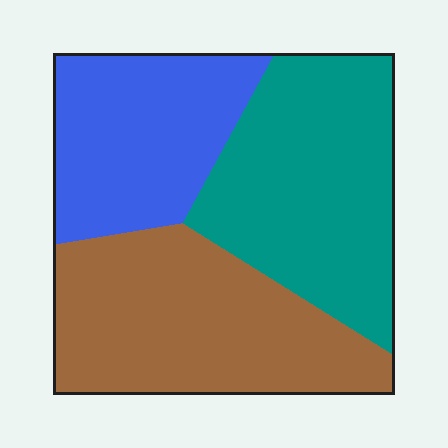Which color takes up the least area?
Blue, at roughly 25%.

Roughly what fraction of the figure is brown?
Brown covers about 35% of the figure.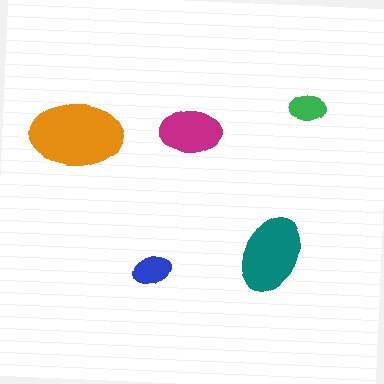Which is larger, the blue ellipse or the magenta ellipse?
The magenta one.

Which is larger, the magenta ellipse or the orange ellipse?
The orange one.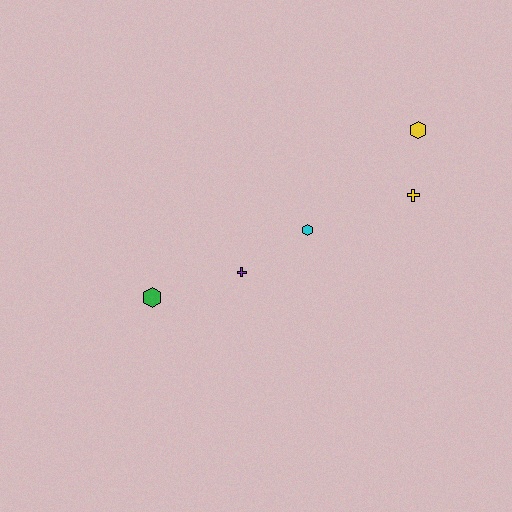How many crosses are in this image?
There are 2 crosses.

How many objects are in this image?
There are 5 objects.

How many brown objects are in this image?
There are no brown objects.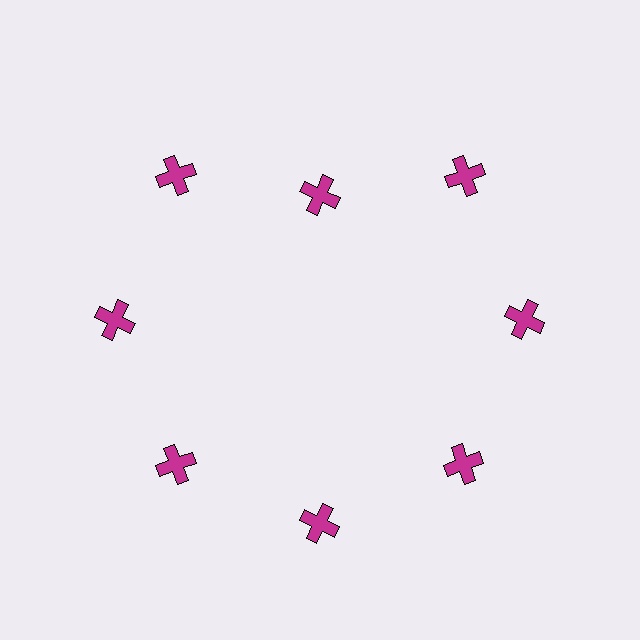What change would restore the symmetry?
The symmetry would be restored by moving it outward, back onto the ring so that all 8 crosses sit at equal angles and equal distance from the center.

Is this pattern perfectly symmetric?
No. The 8 magenta crosses are arranged in a ring, but one element near the 12 o'clock position is pulled inward toward the center, breaking the 8-fold rotational symmetry.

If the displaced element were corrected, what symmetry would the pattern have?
It would have 8-fold rotational symmetry — the pattern would map onto itself every 45 degrees.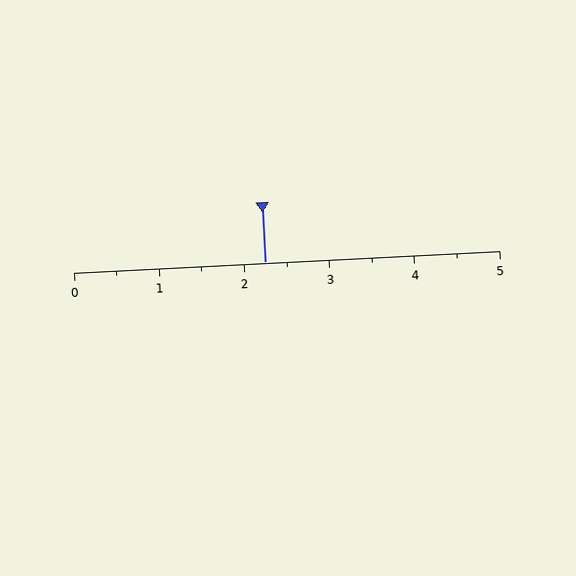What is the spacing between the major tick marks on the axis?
The major ticks are spaced 1 apart.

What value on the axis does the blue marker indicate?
The marker indicates approximately 2.2.